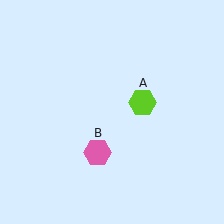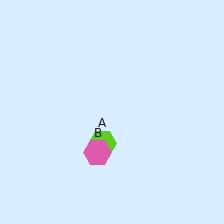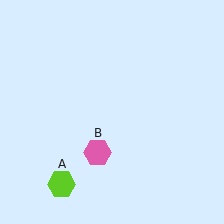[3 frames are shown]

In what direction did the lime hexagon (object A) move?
The lime hexagon (object A) moved down and to the left.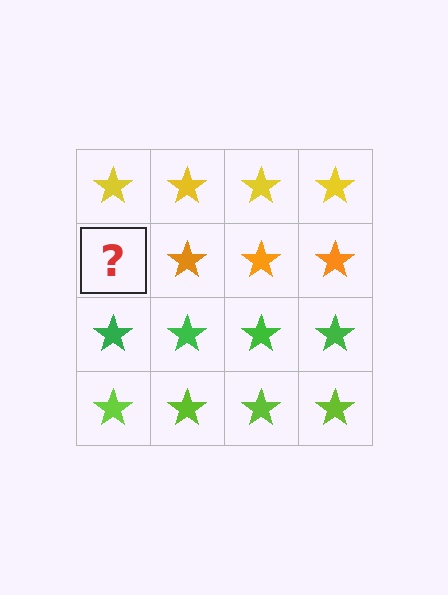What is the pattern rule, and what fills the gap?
The rule is that each row has a consistent color. The gap should be filled with an orange star.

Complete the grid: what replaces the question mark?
The question mark should be replaced with an orange star.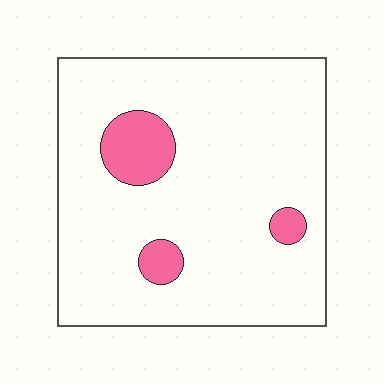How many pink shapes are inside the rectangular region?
3.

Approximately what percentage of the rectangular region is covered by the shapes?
Approximately 10%.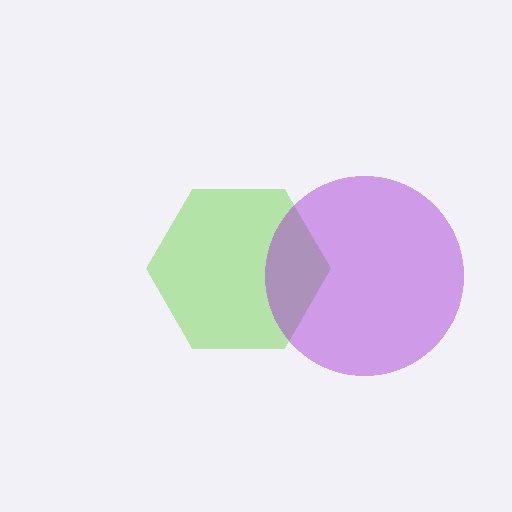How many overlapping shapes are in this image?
There are 2 overlapping shapes in the image.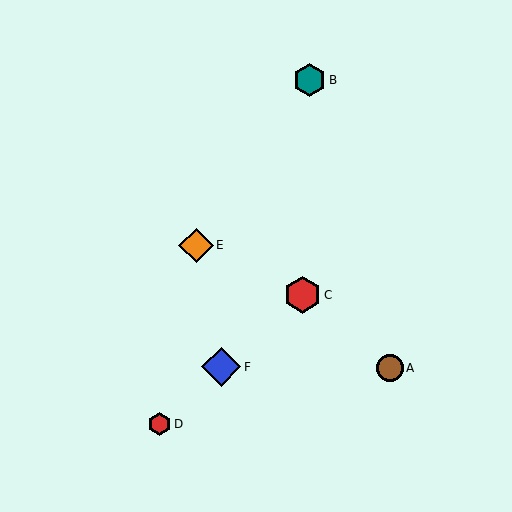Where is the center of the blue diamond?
The center of the blue diamond is at (221, 367).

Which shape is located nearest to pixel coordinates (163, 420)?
The red hexagon (labeled D) at (160, 424) is nearest to that location.